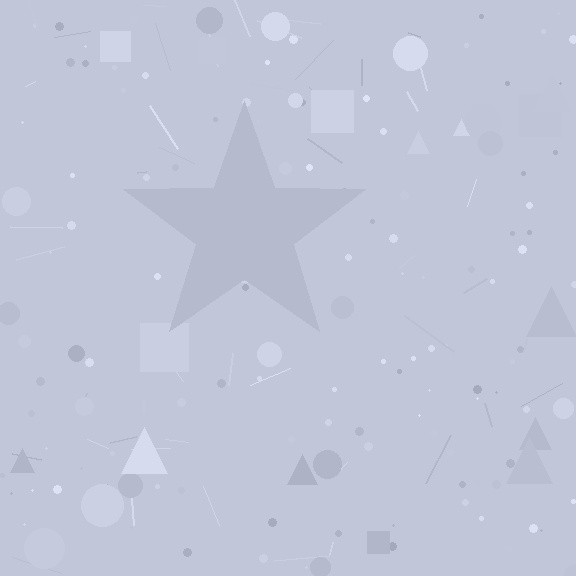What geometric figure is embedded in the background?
A star is embedded in the background.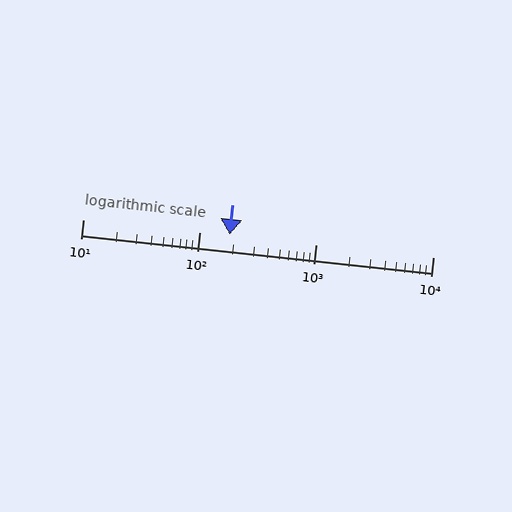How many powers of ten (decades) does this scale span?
The scale spans 3 decades, from 10 to 10000.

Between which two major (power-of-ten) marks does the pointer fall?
The pointer is between 100 and 1000.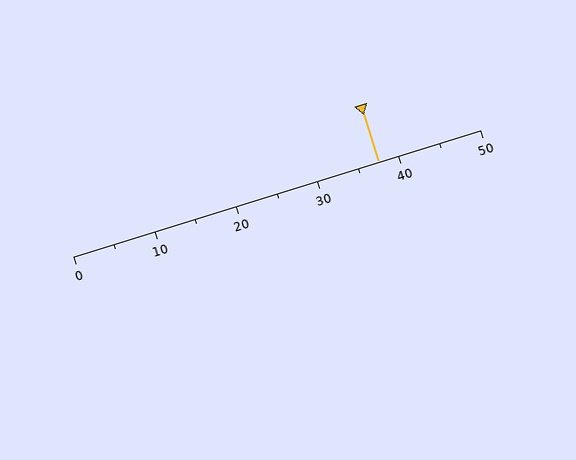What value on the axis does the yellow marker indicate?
The marker indicates approximately 37.5.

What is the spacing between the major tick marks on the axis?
The major ticks are spaced 10 apart.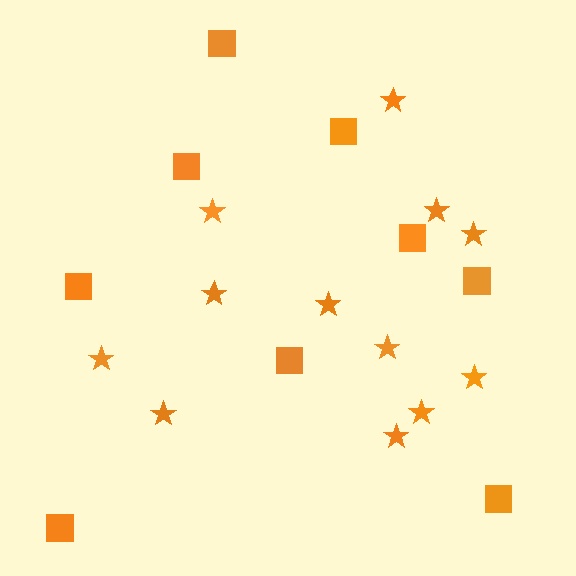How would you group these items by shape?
There are 2 groups: one group of squares (9) and one group of stars (12).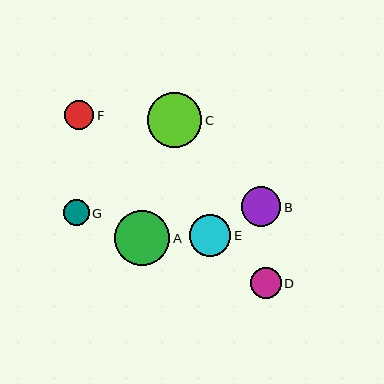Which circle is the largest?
Circle A is the largest with a size of approximately 55 pixels.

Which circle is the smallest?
Circle G is the smallest with a size of approximately 26 pixels.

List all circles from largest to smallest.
From largest to smallest: A, C, E, B, D, F, G.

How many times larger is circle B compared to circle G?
Circle B is approximately 1.5 times the size of circle G.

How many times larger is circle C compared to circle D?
Circle C is approximately 1.8 times the size of circle D.